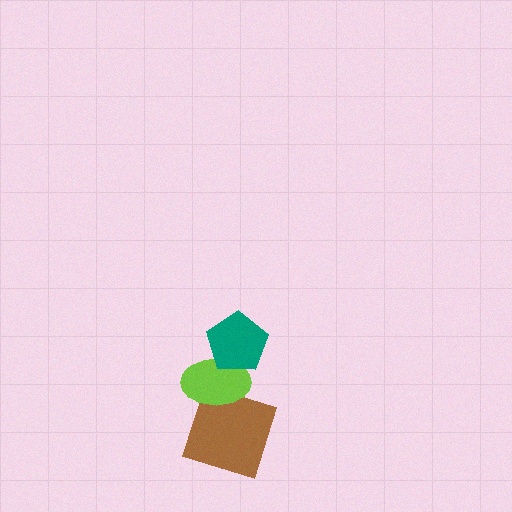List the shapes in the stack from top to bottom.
From top to bottom: the teal pentagon, the lime ellipse, the brown square.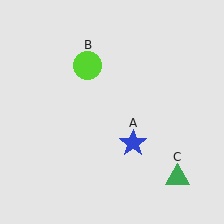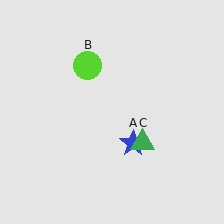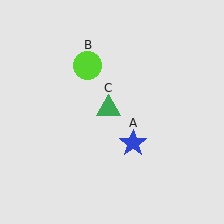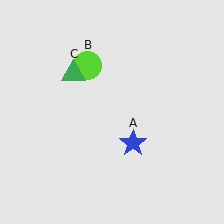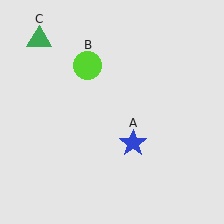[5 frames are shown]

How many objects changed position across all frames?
1 object changed position: green triangle (object C).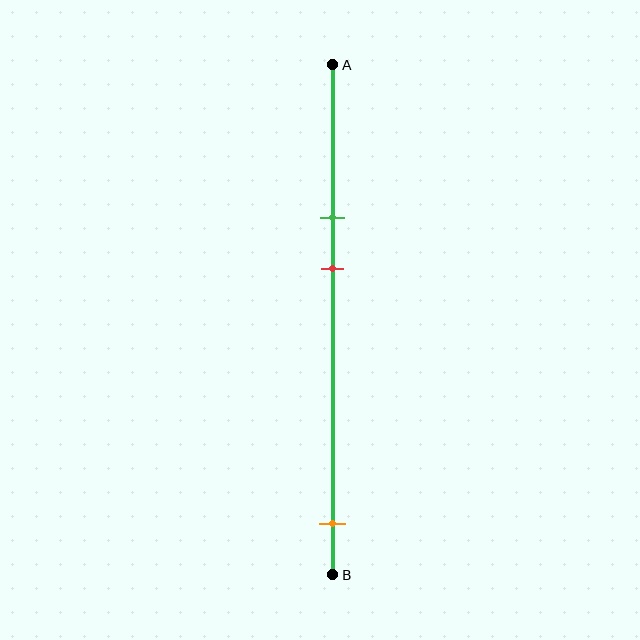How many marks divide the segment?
There are 3 marks dividing the segment.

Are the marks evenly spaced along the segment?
No, the marks are not evenly spaced.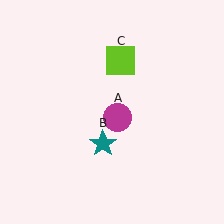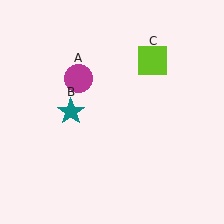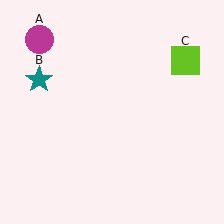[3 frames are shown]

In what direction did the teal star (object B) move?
The teal star (object B) moved up and to the left.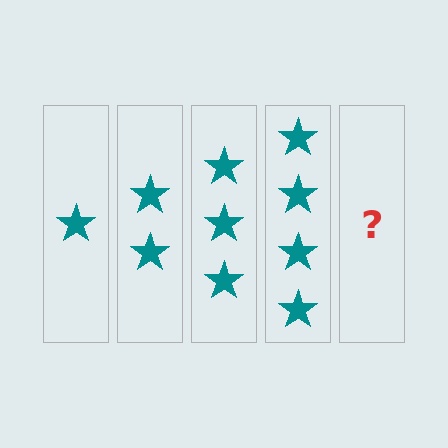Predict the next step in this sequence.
The next step is 5 stars.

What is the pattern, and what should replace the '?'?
The pattern is that each step adds one more star. The '?' should be 5 stars.